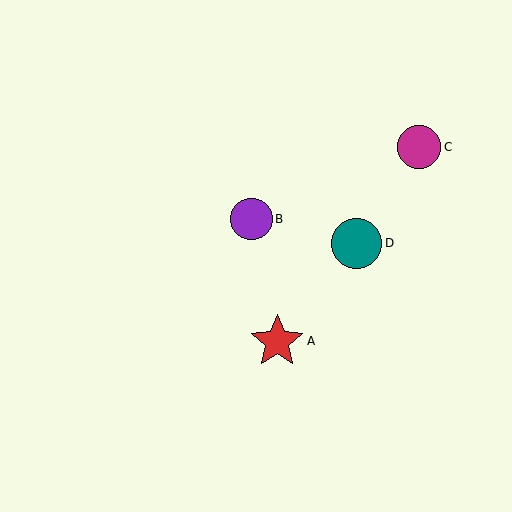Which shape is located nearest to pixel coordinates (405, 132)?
The magenta circle (labeled C) at (419, 147) is nearest to that location.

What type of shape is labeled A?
Shape A is a red star.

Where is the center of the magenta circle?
The center of the magenta circle is at (419, 147).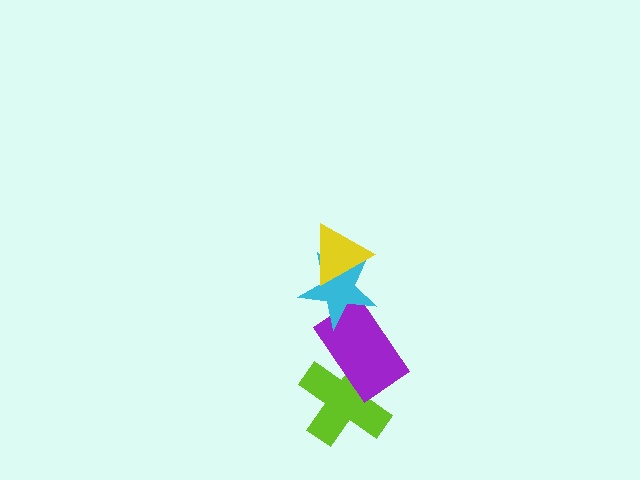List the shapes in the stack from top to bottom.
From top to bottom: the yellow triangle, the cyan star, the purple rectangle, the lime cross.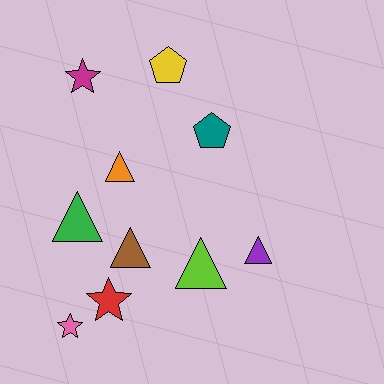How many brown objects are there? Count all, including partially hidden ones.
There is 1 brown object.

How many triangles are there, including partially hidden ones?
There are 5 triangles.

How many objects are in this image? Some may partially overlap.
There are 10 objects.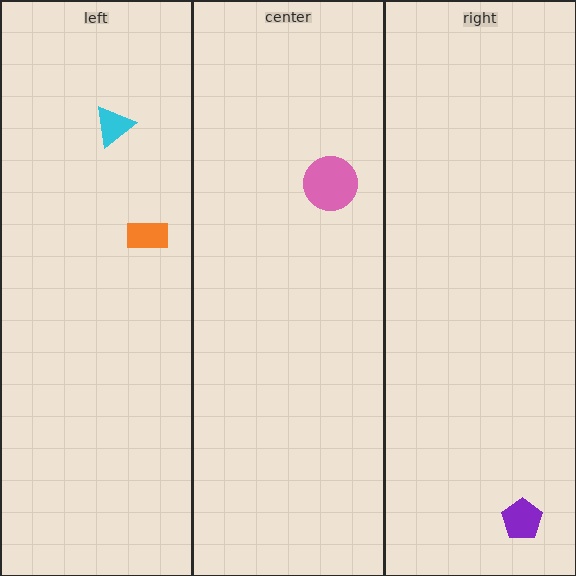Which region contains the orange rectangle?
The left region.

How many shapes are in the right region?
1.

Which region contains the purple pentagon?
The right region.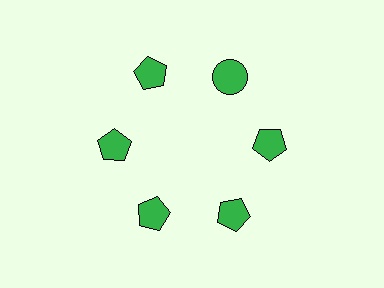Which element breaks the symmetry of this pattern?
The green circle at roughly the 1 o'clock position breaks the symmetry. All other shapes are green pentagons.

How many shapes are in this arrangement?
There are 6 shapes arranged in a ring pattern.